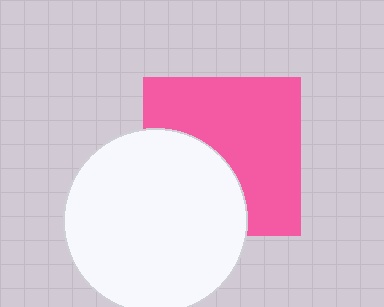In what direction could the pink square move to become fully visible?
The pink square could move toward the upper-right. That would shift it out from behind the white circle entirely.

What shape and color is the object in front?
The object in front is a white circle.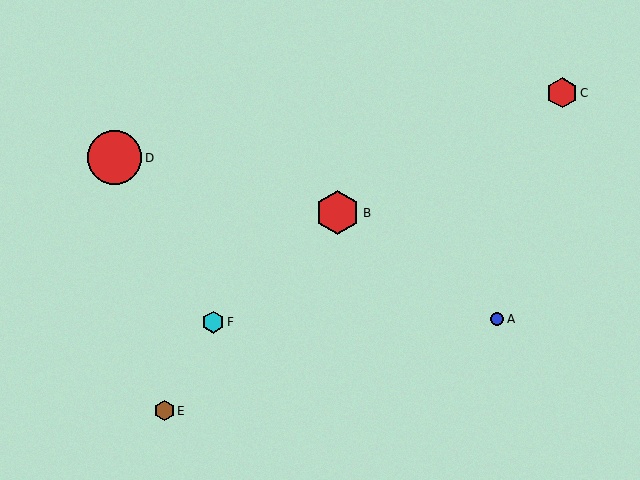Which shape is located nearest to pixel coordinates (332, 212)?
The red hexagon (labeled B) at (338, 213) is nearest to that location.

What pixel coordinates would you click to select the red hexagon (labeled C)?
Click at (562, 93) to select the red hexagon C.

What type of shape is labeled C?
Shape C is a red hexagon.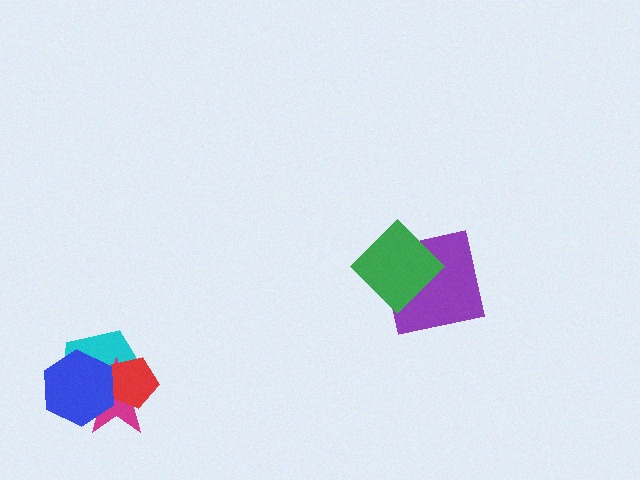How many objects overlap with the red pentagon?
3 objects overlap with the red pentagon.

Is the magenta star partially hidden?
Yes, it is partially covered by another shape.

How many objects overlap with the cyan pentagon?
3 objects overlap with the cyan pentagon.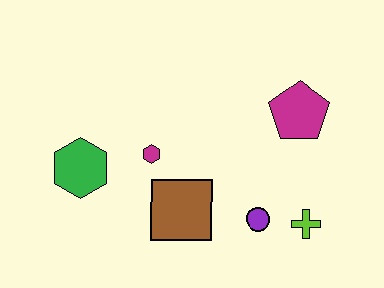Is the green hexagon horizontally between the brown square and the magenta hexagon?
No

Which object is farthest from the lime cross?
The green hexagon is farthest from the lime cross.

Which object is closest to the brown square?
The magenta hexagon is closest to the brown square.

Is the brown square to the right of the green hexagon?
Yes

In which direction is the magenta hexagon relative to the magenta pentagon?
The magenta hexagon is to the left of the magenta pentagon.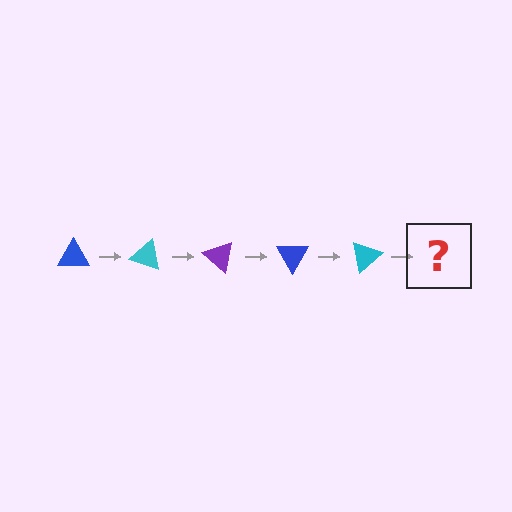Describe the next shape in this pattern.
It should be a purple triangle, rotated 100 degrees from the start.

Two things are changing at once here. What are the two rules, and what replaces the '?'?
The two rules are that it rotates 20 degrees each step and the color cycles through blue, cyan, and purple. The '?' should be a purple triangle, rotated 100 degrees from the start.